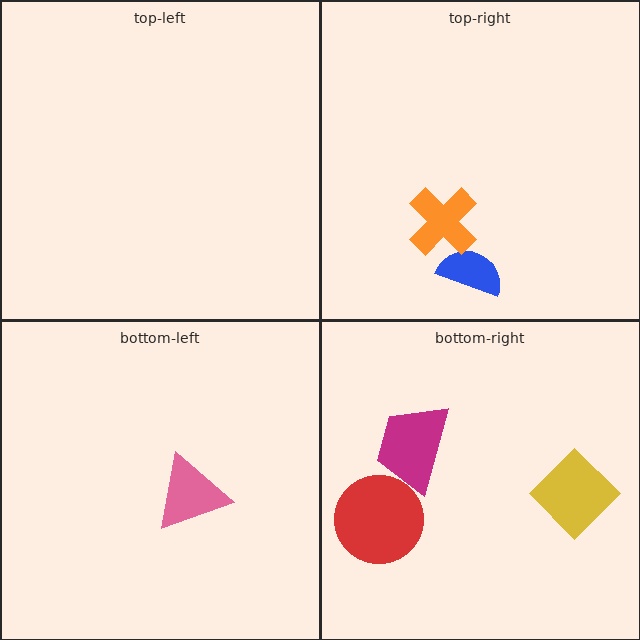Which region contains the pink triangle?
The bottom-left region.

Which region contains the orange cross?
The top-right region.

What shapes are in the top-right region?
The blue semicircle, the orange cross.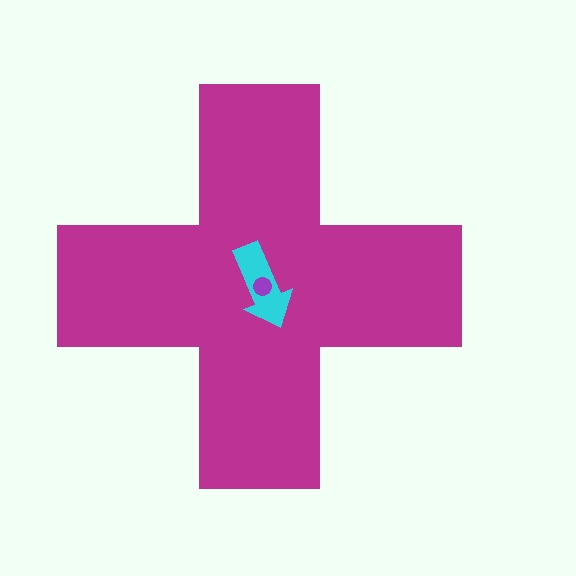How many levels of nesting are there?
3.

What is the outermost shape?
The magenta cross.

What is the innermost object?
The purple circle.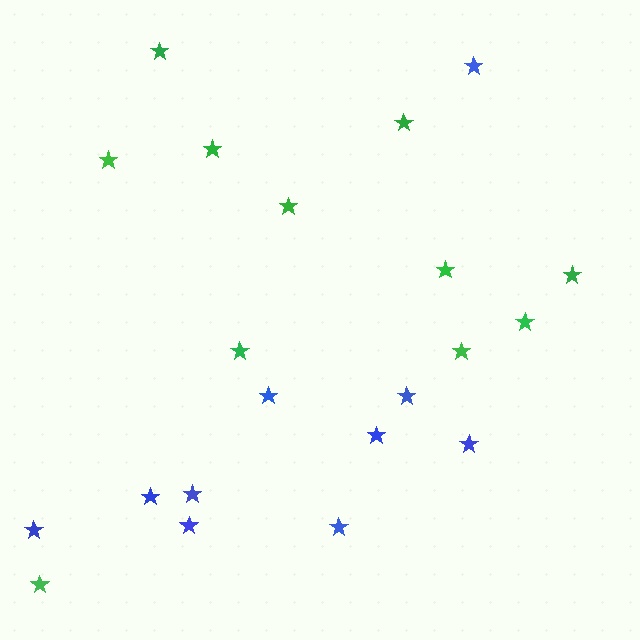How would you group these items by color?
There are 2 groups: one group of green stars (11) and one group of blue stars (10).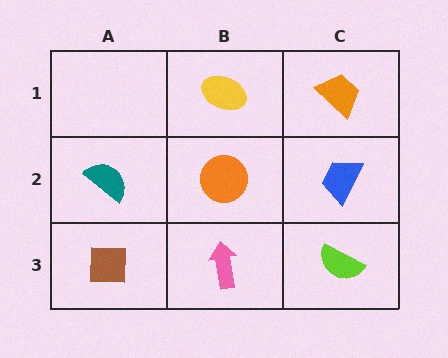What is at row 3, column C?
A lime semicircle.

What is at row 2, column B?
An orange circle.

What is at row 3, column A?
A brown square.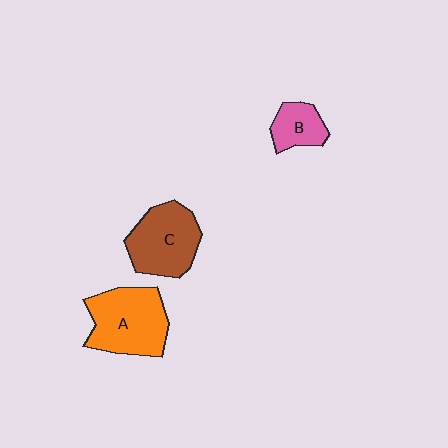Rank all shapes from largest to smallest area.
From largest to smallest: A (orange), C (brown), B (pink).